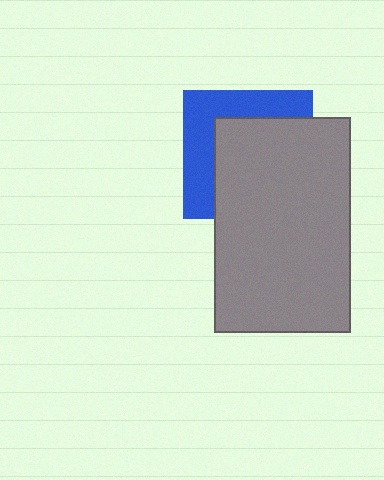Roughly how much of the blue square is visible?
A small part of it is visible (roughly 40%).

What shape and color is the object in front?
The object in front is a gray rectangle.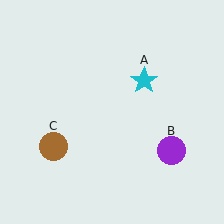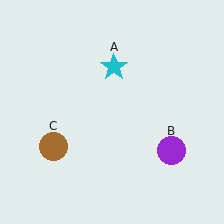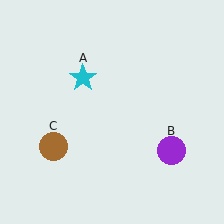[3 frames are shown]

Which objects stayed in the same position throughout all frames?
Purple circle (object B) and brown circle (object C) remained stationary.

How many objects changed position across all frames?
1 object changed position: cyan star (object A).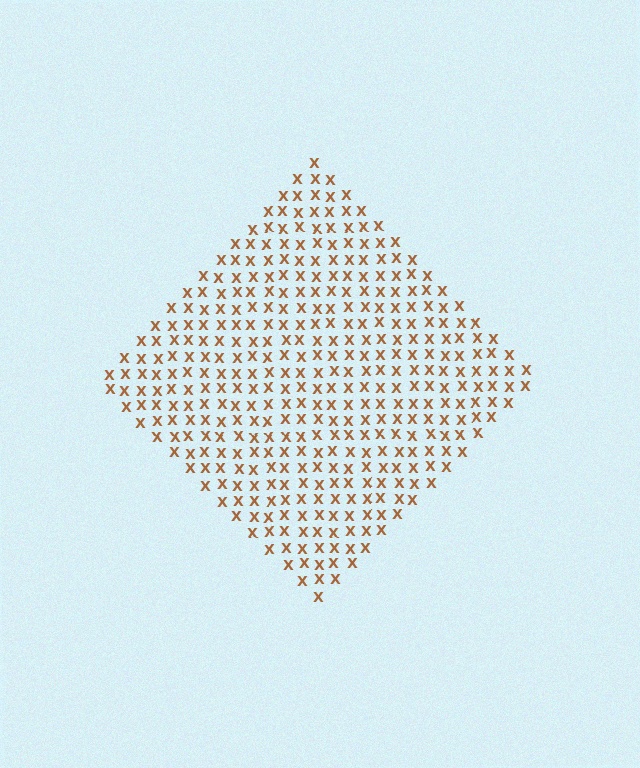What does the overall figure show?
The overall figure shows a diamond.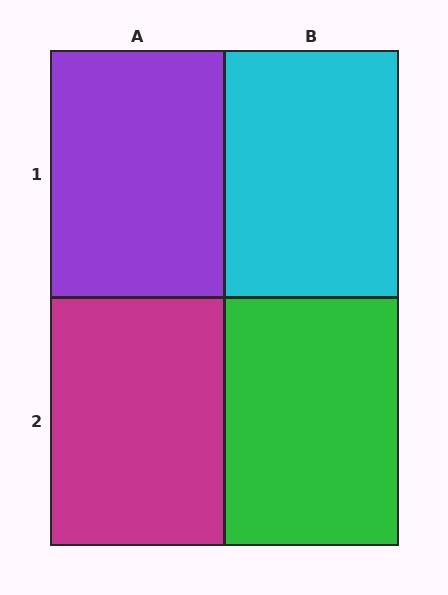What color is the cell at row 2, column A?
Magenta.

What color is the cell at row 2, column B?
Green.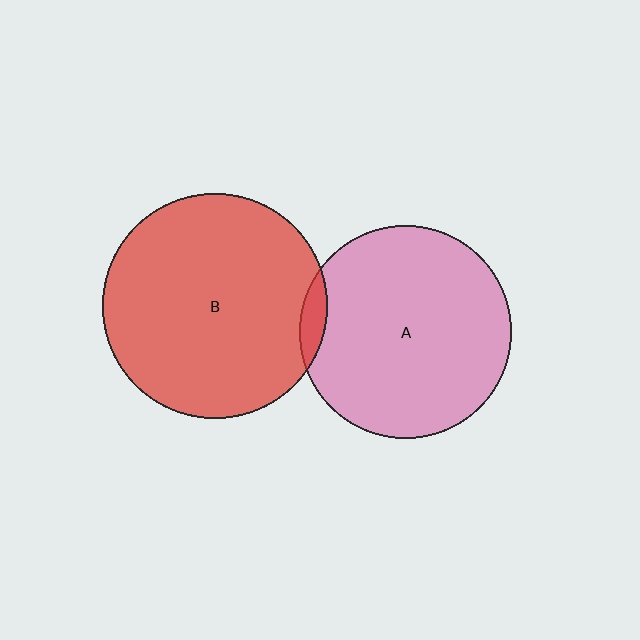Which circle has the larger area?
Circle B (red).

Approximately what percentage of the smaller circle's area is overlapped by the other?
Approximately 5%.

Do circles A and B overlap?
Yes.